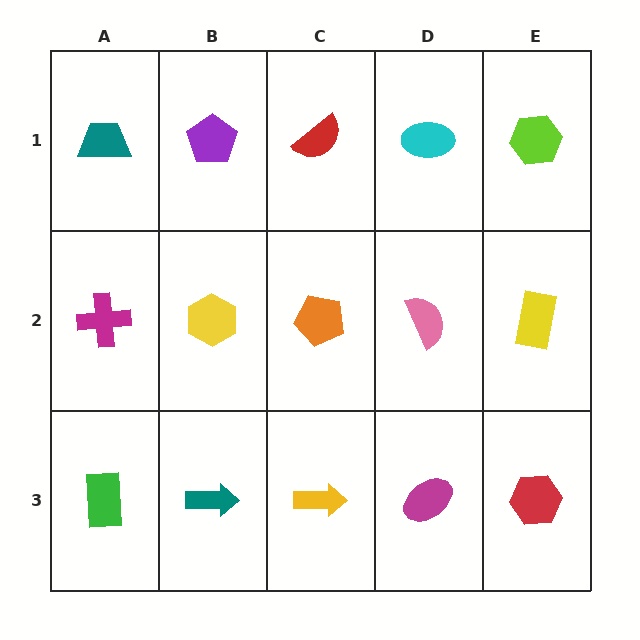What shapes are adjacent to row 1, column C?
An orange pentagon (row 2, column C), a purple pentagon (row 1, column B), a cyan ellipse (row 1, column D).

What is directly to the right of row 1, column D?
A lime hexagon.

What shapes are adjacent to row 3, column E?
A yellow rectangle (row 2, column E), a magenta ellipse (row 3, column D).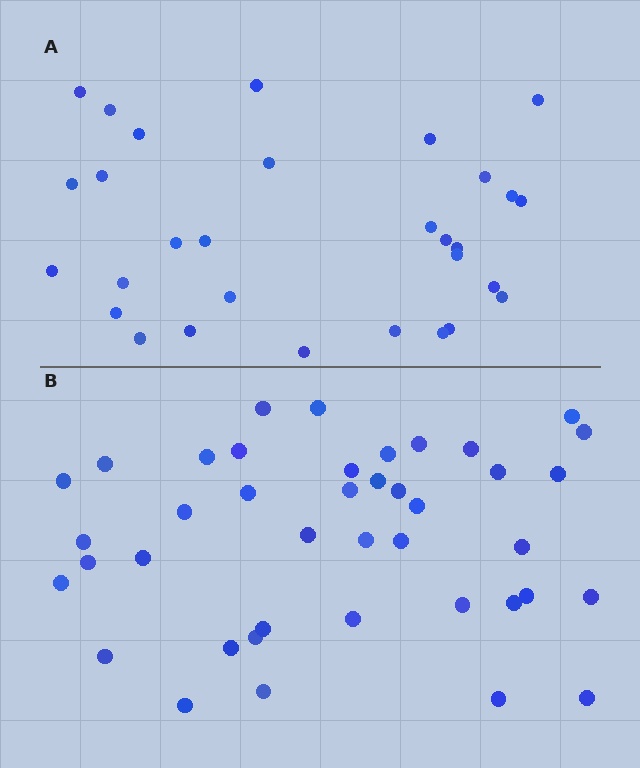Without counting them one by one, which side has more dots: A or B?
Region B (the bottom region) has more dots.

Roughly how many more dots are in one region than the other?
Region B has roughly 12 or so more dots than region A.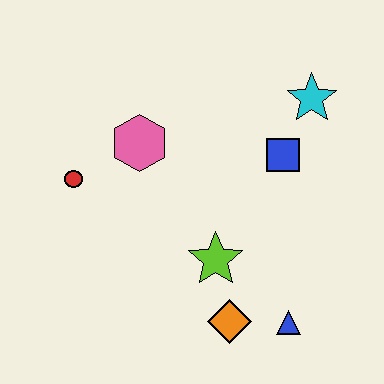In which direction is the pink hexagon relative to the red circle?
The pink hexagon is to the right of the red circle.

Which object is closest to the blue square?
The cyan star is closest to the blue square.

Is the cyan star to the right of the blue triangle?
Yes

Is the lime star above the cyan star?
No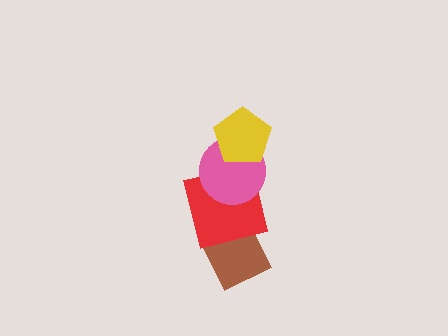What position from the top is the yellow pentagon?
The yellow pentagon is 1st from the top.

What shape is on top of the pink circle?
The yellow pentagon is on top of the pink circle.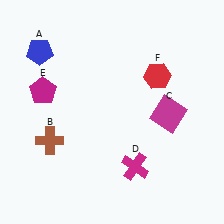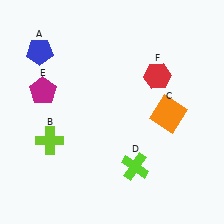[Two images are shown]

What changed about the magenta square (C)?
In Image 1, C is magenta. In Image 2, it changed to orange.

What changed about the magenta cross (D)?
In Image 1, D is magenta. In Image 2, it changed to lime.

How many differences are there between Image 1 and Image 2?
There are 3 differences between the two images.